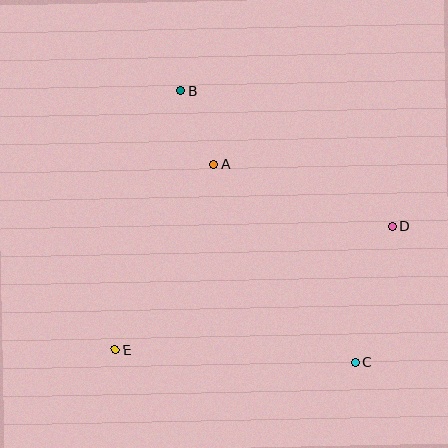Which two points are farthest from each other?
Points B and C are farthest from each other.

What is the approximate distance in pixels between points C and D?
The distance between C and D is approximately 141 pixels.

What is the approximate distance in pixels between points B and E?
The distance between B and E is approximately 267 pixels.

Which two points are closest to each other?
Points A and B are closest to each other.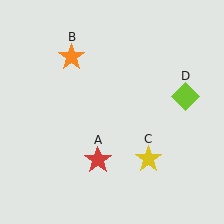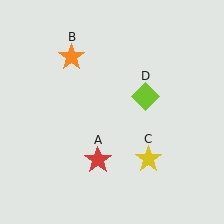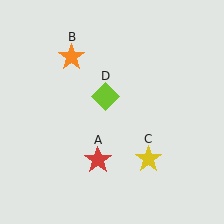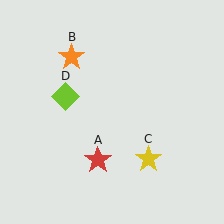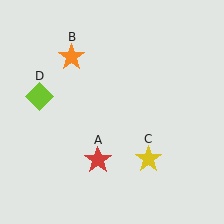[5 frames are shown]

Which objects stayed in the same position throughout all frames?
Red star (object A) and orange star (object B) and yellow star (object C) remained stationary.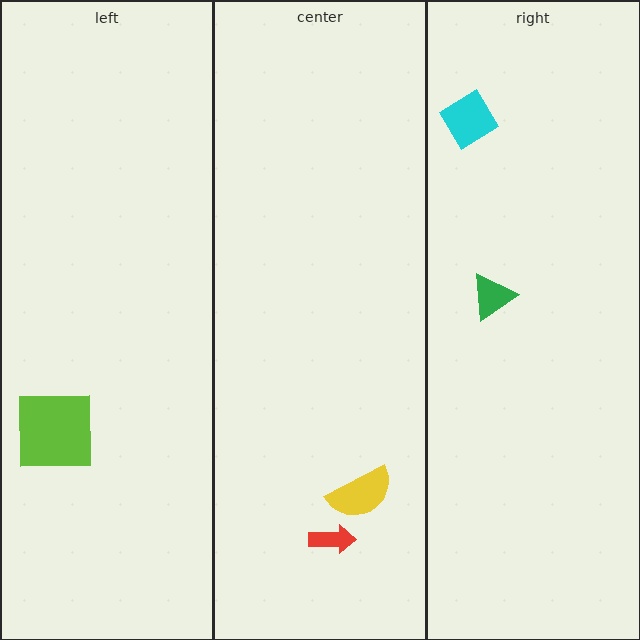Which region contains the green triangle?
The right region.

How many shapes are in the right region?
2.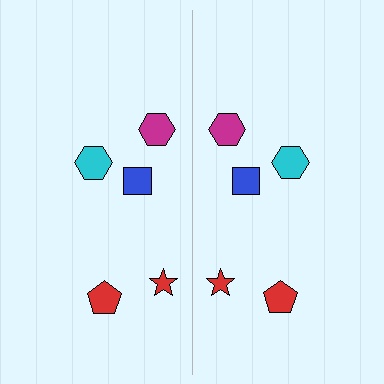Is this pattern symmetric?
Yes, this pattern has bilateral (reflection) symmetry.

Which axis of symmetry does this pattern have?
The pattern has a vertical axis of symmetry running through the center of the image.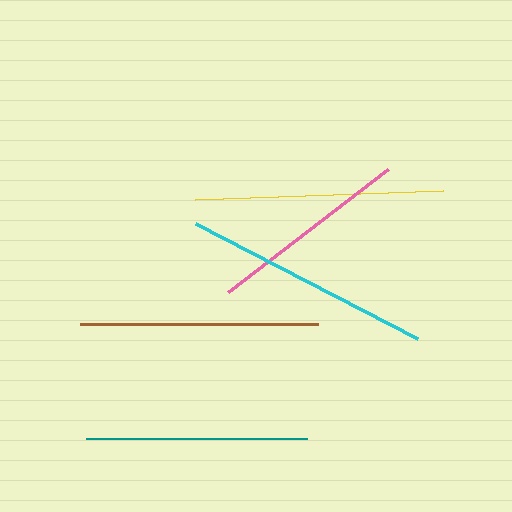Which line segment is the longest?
The cyan line is the longest at approximately 249 pixels.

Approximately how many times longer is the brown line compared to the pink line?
The brown line is approximately 1.2 times the length of the pink line.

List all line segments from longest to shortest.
From longest to shortest: cyan, yellow, brown, teal, pink.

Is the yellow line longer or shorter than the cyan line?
The cyan line is longer than the yellow line.